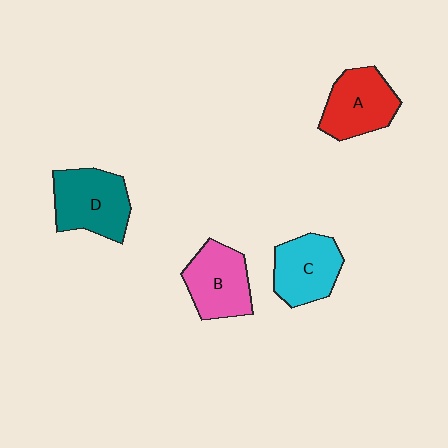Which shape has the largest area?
Shape D (teal).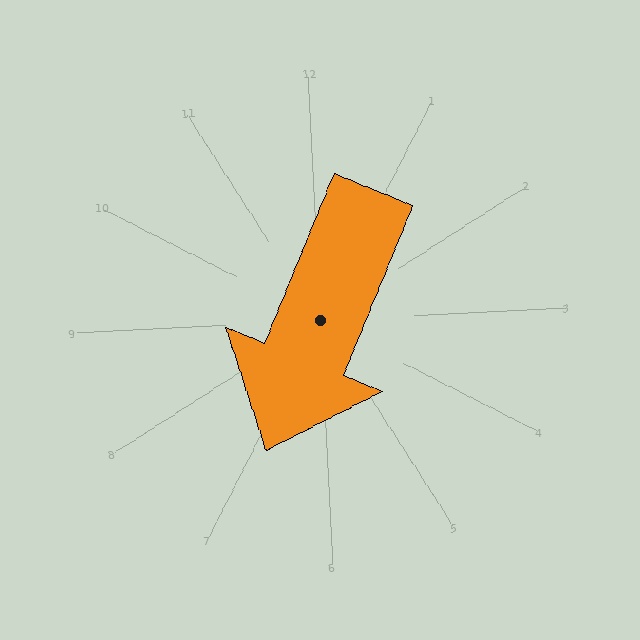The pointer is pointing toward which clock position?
Roughly 7 o'clock.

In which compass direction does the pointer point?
Southwest.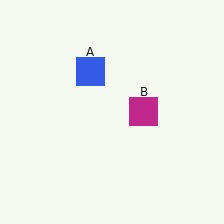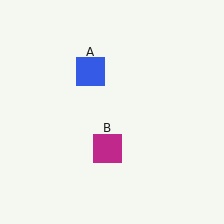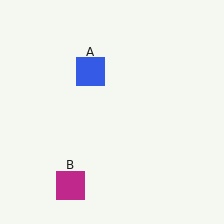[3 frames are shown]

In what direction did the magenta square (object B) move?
The magenta square (object B) moved down and to the left.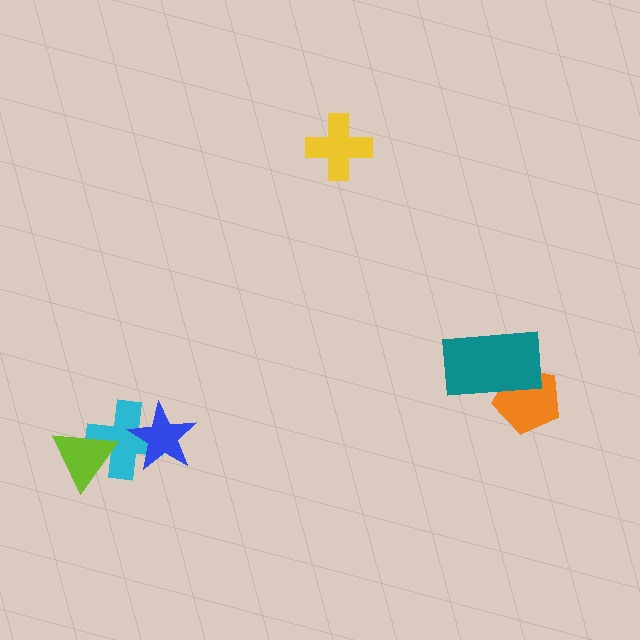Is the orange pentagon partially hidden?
Yes, it is partially covered by another shape.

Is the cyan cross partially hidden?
Yes, it is partially covered by another shape.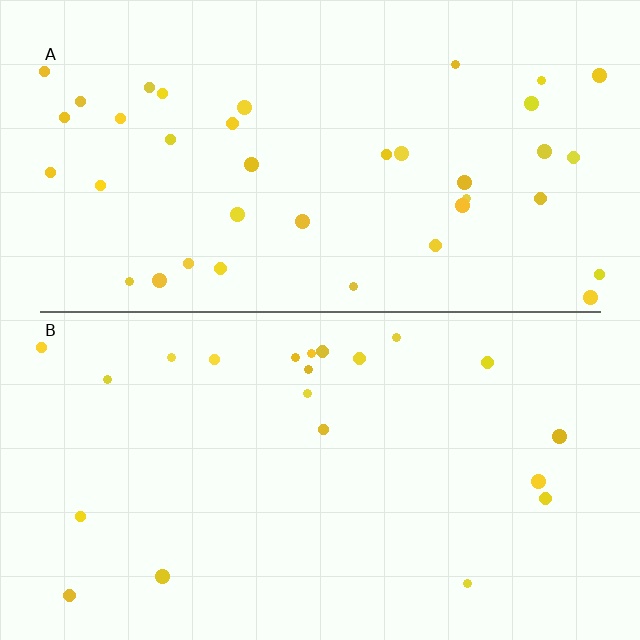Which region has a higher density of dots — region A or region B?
A (the top).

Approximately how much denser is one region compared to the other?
Approximately 1.8× — region A over region B.